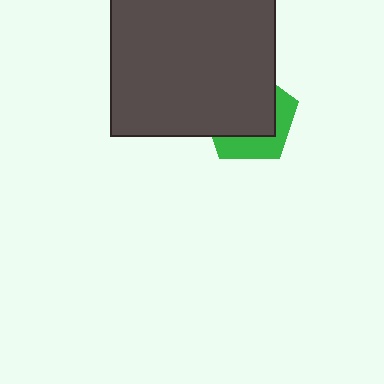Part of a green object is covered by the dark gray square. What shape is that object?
It is a pentagon.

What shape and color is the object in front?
The object in front is a dark gray square.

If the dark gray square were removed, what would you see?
You would see the complete green pentagon.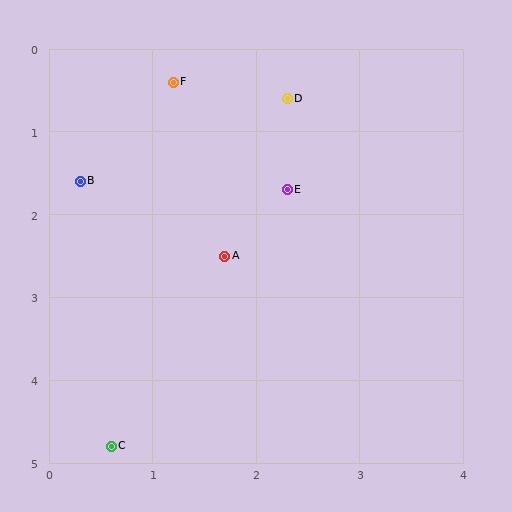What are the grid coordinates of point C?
Point C is at approximately (0.6, 4.8).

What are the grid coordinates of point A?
Point A is at approximately (1.7, 2.5).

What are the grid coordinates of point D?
Point D is at approximately (2.3, 0.6).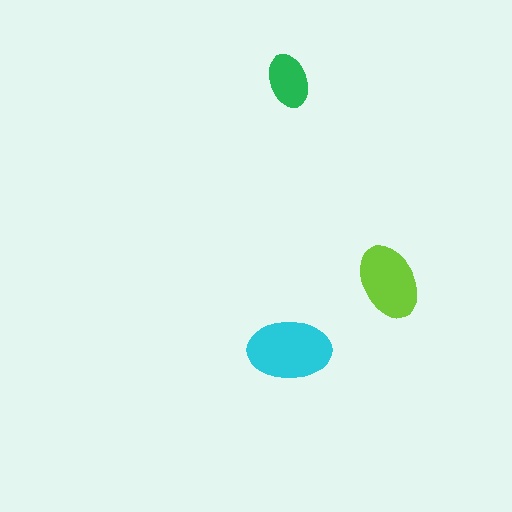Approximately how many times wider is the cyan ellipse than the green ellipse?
About 1.5 times wider.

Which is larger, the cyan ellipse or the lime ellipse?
The cyan one.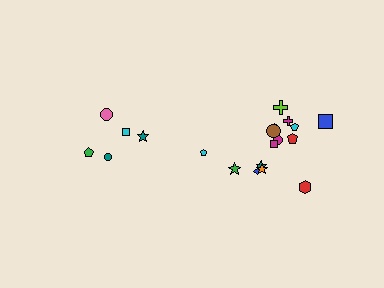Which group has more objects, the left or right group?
The right group.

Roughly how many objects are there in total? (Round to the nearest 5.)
Roughly 20 objects in total.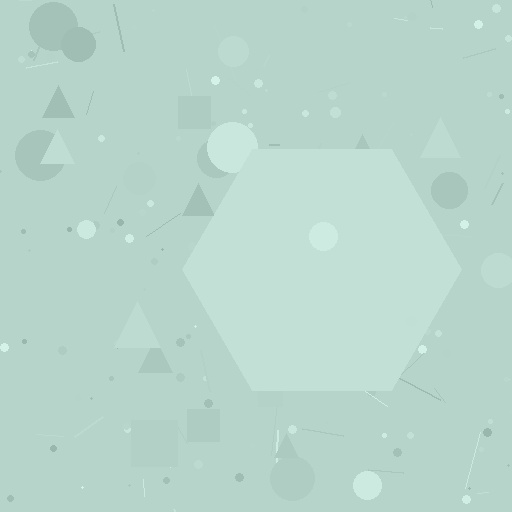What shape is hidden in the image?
A hexagon is hidden in the image.